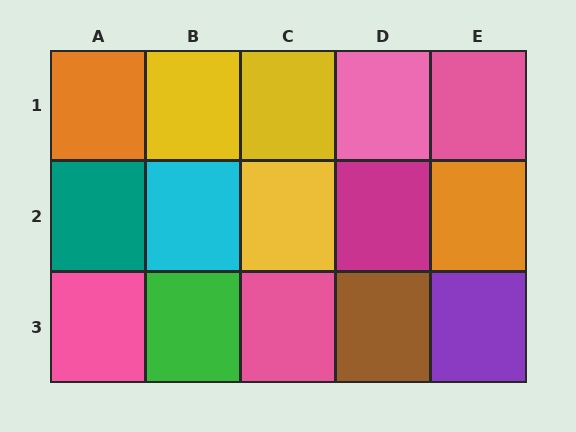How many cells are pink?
4 cells are pink.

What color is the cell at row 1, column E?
Pink.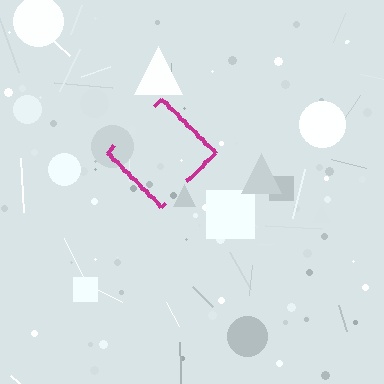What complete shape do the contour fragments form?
The contour fragments form a diamond.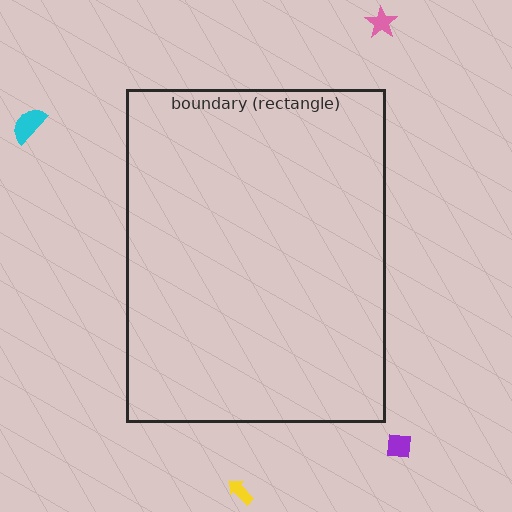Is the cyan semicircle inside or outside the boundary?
Outside.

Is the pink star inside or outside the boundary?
Outside.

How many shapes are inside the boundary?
0 inside, 4 outside.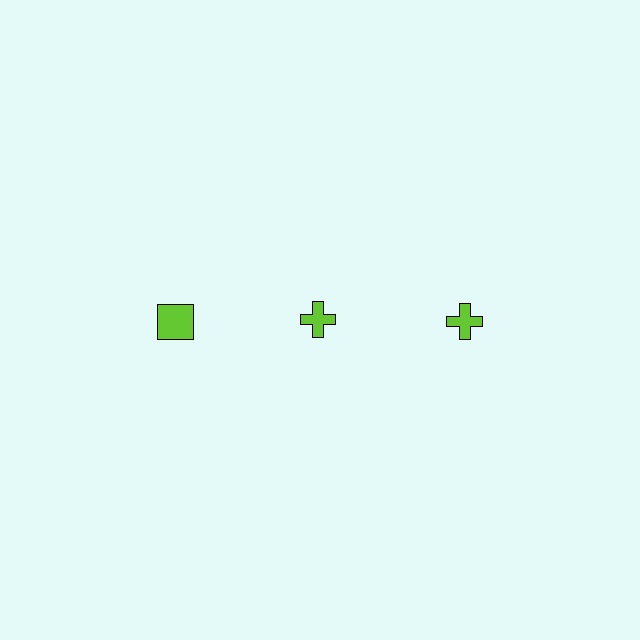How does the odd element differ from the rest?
It has a different shape: square instead of cross.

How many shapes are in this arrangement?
There are 3 shapes arranged in a grid pattern.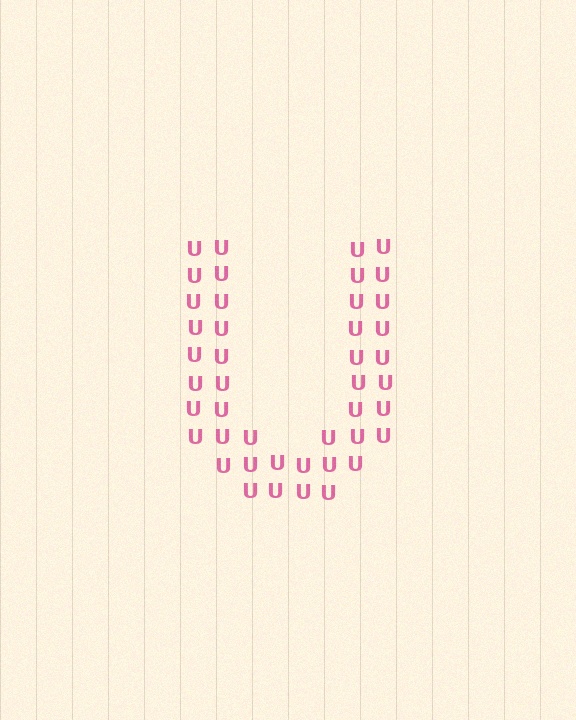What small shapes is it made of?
It is made of small letter U's.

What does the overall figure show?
The overall figure shows the letter U.